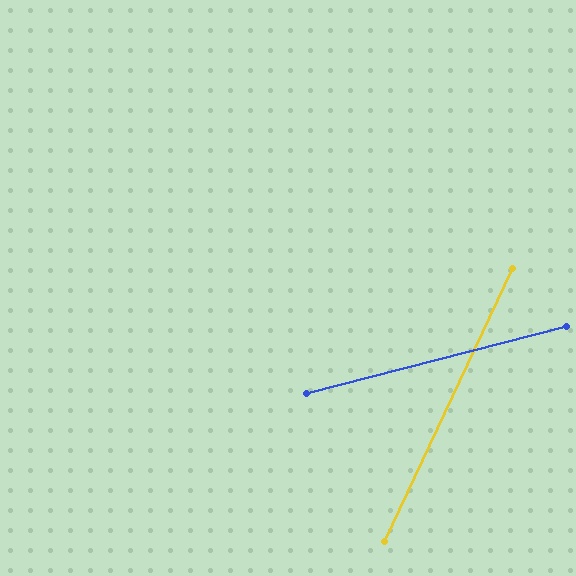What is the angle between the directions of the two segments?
Approximately 50 degrees.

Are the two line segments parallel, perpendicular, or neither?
Neither parallel nor perpendicular — they differ by about 50°.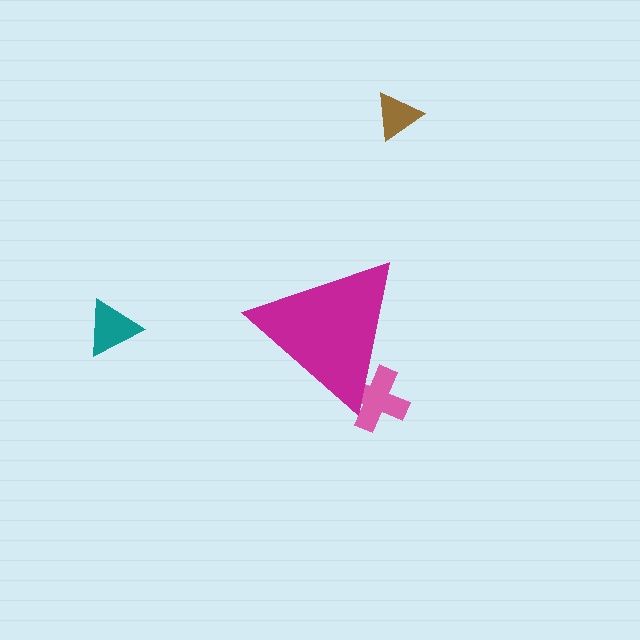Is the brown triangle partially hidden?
No, the brown triangle is fully visible.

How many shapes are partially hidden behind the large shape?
1 shape is partially hidden.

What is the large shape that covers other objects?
A magenta triangle.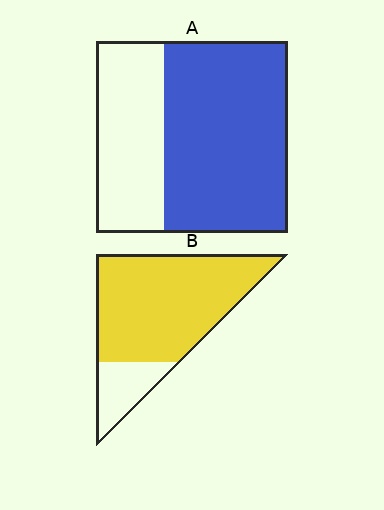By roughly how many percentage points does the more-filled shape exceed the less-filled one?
By roughly 15 percentage points (B over A).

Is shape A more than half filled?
Yes.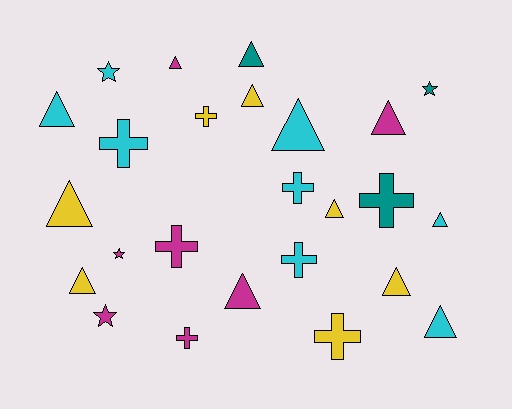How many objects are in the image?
There are 25 objects.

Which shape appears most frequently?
Triangle, with 13 objects.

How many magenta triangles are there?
There are 3 magenta triangles.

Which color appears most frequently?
Cyan, with 8 objects.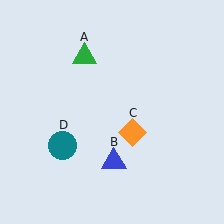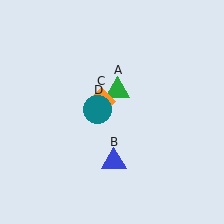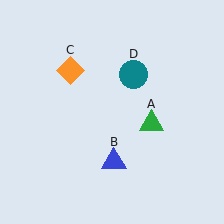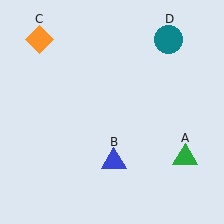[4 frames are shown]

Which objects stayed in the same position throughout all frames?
Blue triangle (object B) remained stationary.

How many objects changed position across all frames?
3 objects changed position: green triangle (object A), orange diamond (object C), teal circle (object D).